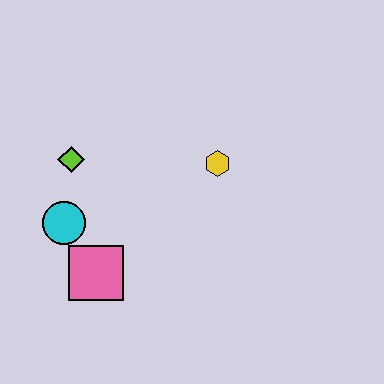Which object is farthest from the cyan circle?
The yellow hexagon is farthest from the cyan circle.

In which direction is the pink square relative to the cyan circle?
The pink square is below the cyan circle.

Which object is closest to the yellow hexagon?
The lime diamond is closest to the yellow hexagon.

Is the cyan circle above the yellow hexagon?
No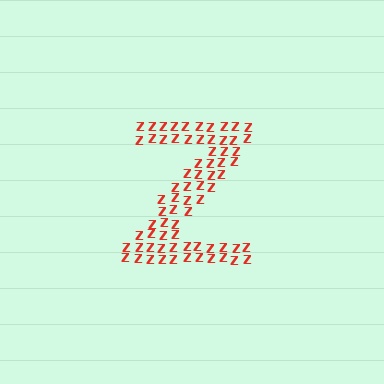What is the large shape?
The large shape is the letter Z.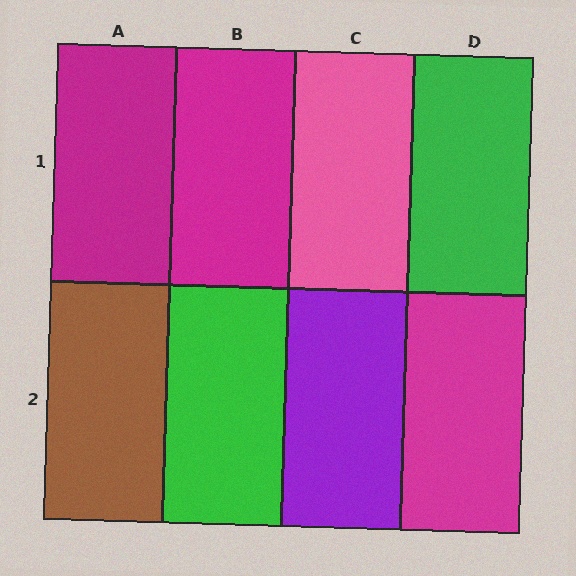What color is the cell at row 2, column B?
Green.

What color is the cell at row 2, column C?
Purple.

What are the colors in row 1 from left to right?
Magenta, magenta, pink, green.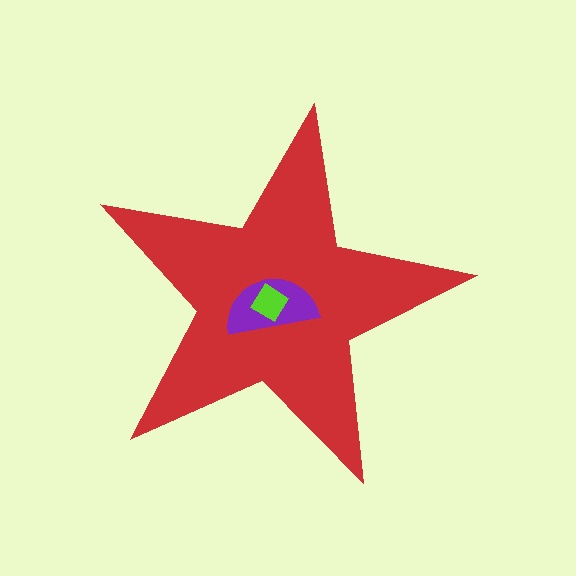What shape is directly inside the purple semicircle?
The lime diamond.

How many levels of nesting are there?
3.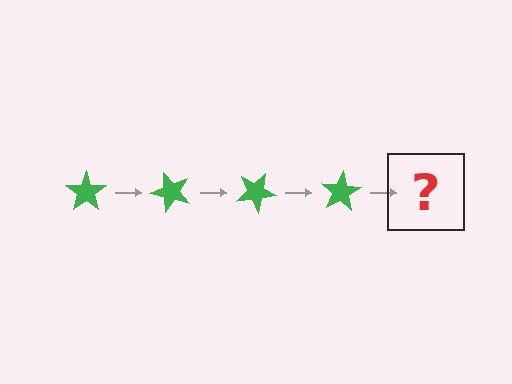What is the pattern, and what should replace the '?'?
The pattern is that the star rotates 50 degrees each step. The '?' should be a green star rotated 200 degrees.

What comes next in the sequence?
The next element should be a green star rotated 200 degrees.